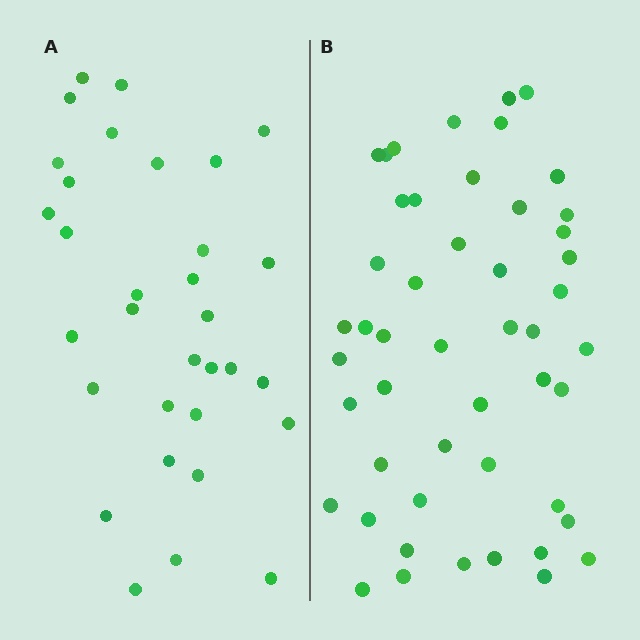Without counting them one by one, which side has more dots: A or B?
Region B (the right region) has more dots.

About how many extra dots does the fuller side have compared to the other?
Region B has approximately 15 more dots than region A.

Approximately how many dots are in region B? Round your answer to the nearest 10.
About 50 dots. (The exact count is 49, which rounds to 50.)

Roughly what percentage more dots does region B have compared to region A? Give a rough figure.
About 55% more.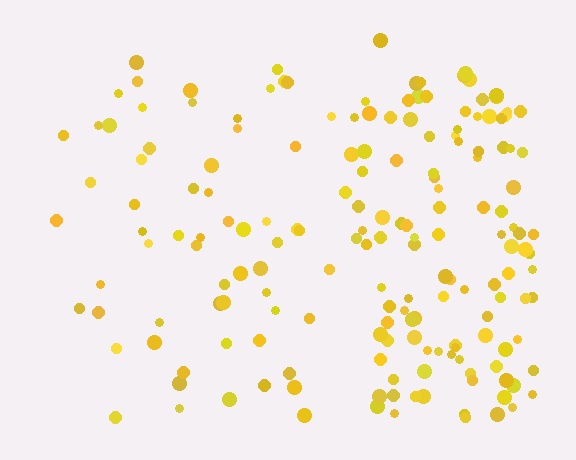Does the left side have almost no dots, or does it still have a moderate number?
Still a moderate number, just noticeably fewer than the right.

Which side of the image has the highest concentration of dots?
The right.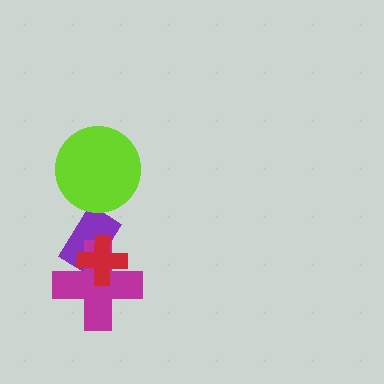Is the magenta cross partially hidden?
Yes, it is partially covered by another shape.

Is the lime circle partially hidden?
No, no other shape covers it.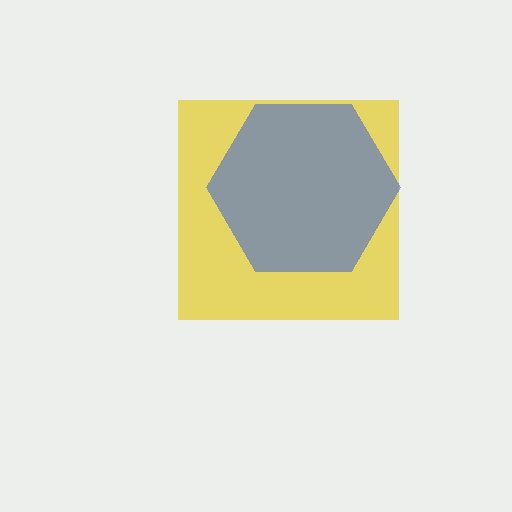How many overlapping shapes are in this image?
There are 2 overlapping shapes in the image.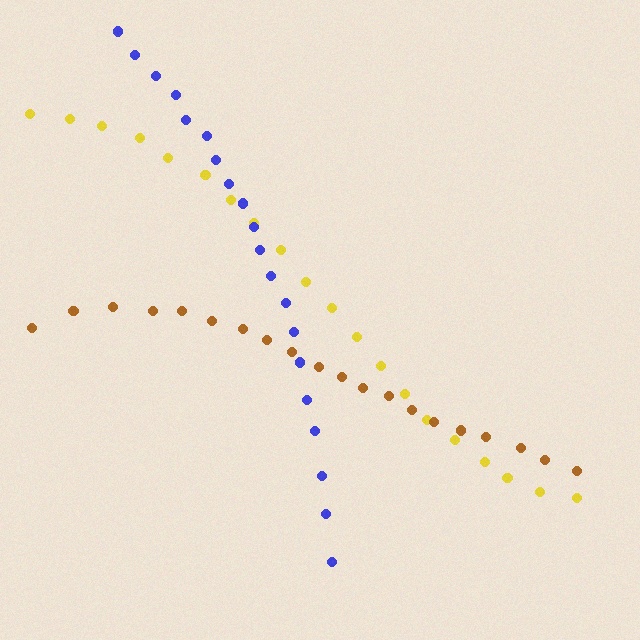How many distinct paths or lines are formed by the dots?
There are 3 distinct paths.